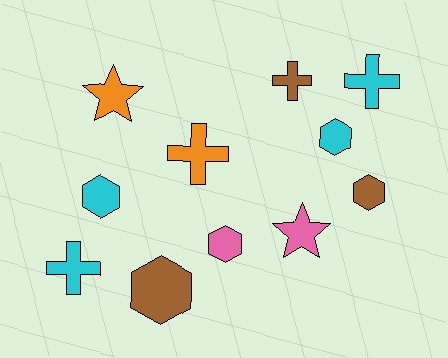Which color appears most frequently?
Cyan, with 4 objects.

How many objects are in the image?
There are 11 objects.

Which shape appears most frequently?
Hexagon, with 5 objects.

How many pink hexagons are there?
There is 1 pink hexagon.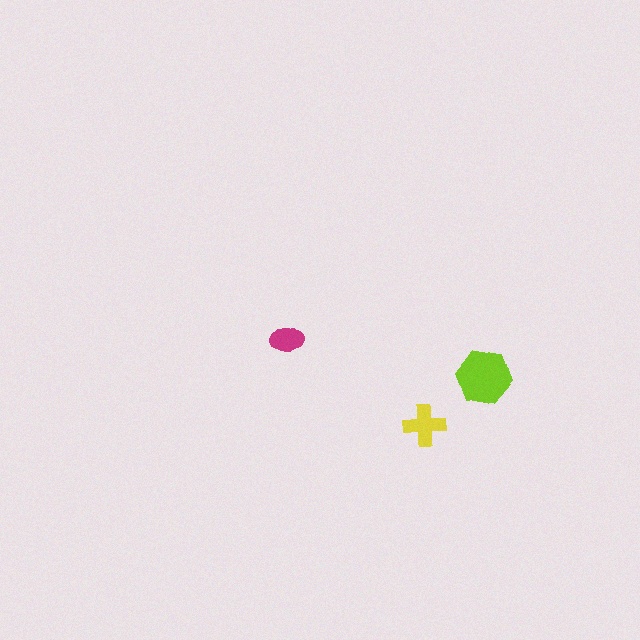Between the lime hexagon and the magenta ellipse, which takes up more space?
The lime hexagon.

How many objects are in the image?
There are 3 objects in the image.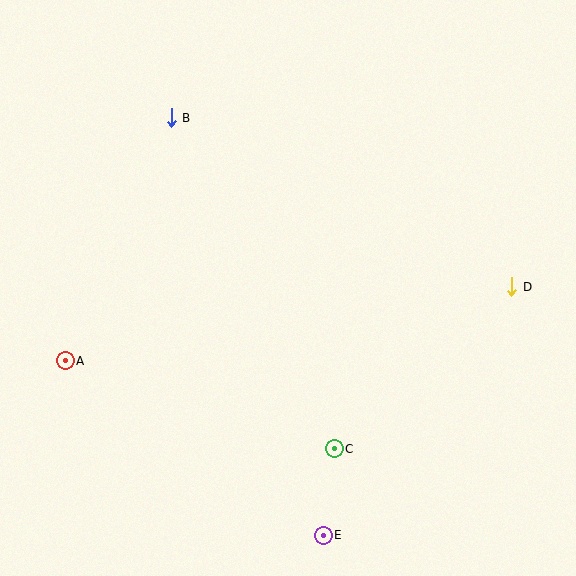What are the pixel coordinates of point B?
Point B is at (171, 118).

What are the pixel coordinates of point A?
Point A is at (65, 361).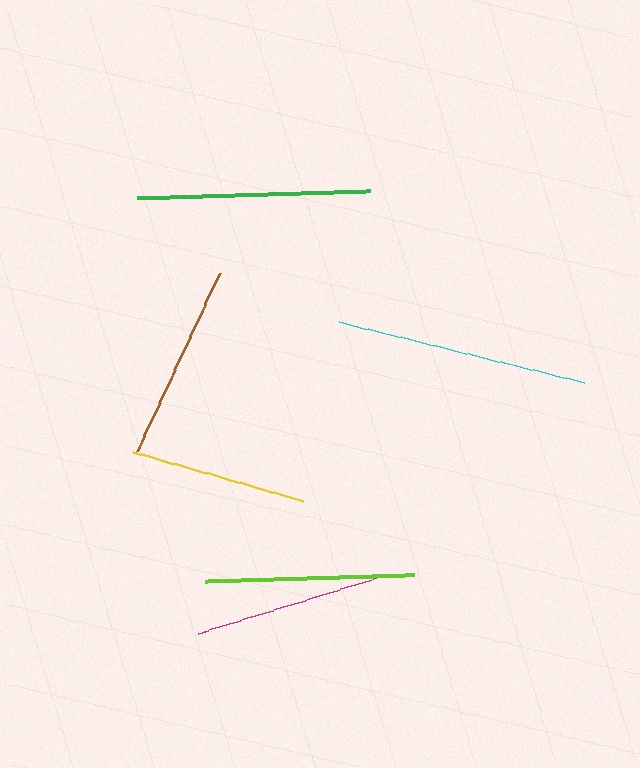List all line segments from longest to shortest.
From longest to shortest: cyan, green, lime, magenta, brown, yellow.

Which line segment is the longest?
The cyan line is the longest at approximately 252 pixels.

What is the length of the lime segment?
The lime segment is approximately 209 pixels long.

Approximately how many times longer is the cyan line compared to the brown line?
The cyan line is approximately 1.3 times the length of the brown line.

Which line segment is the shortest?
The yellow line is the shortest at approximately 176 pixels.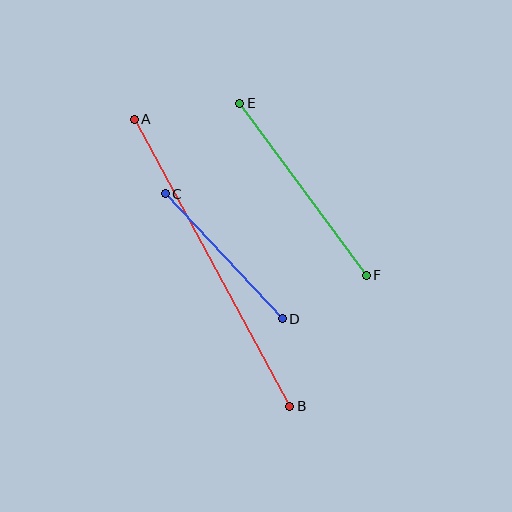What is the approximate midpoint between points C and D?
The midpoint is at approximately (224, 256) pixels.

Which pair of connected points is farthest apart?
Points A and B are farthest apart.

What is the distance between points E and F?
The distance is approximately 214 pixels.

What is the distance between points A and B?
The distance is approximately 327 pixels.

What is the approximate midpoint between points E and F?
The midpoint is at approximately (303, 189) pixels.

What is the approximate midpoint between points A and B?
The midpoint is at approximately (212, 263) pixels.